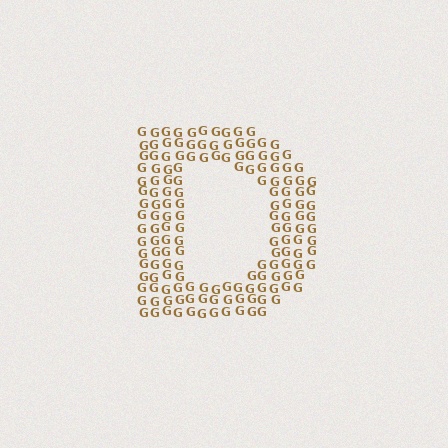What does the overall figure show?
The overall figure shows the letter D.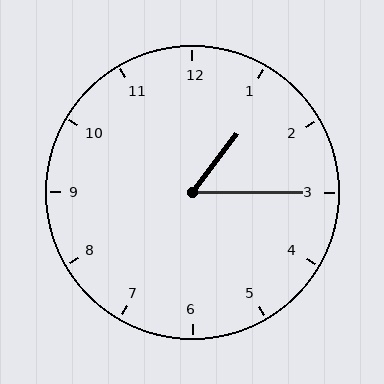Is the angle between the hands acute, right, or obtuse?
It is acute.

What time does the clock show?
1:15.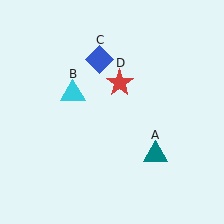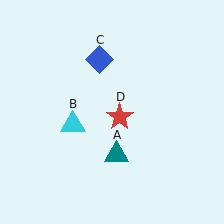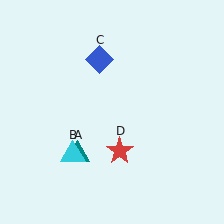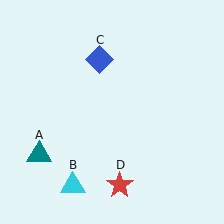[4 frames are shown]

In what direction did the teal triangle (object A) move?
The teal triangle (object A) moved left.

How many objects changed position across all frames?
3 objects changed position: teal triangle (object A), cyan triangle (object B), red star (object D).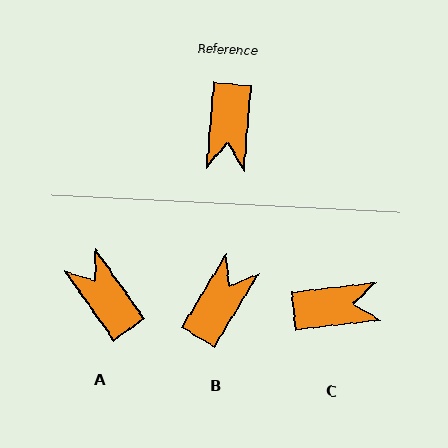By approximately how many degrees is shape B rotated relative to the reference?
Approximately 154 degrees counter-clockwise.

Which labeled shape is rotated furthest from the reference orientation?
B, about 154 degrees away.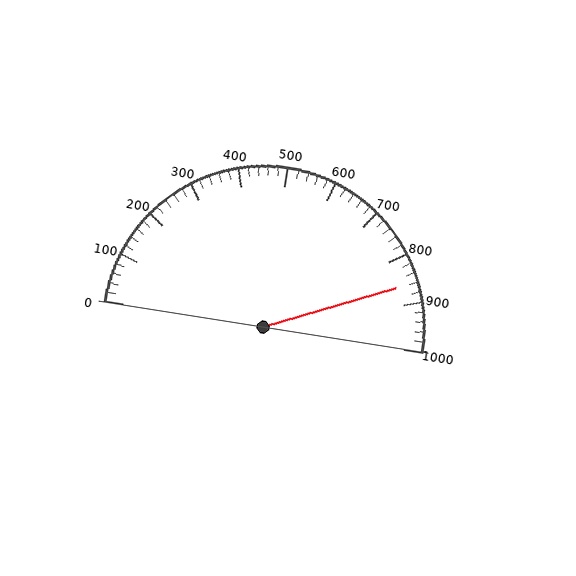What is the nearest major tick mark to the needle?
The nearest major tick mark is 900.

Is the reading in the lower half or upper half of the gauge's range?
The reading is in the upper half of the range (0 to 1000).